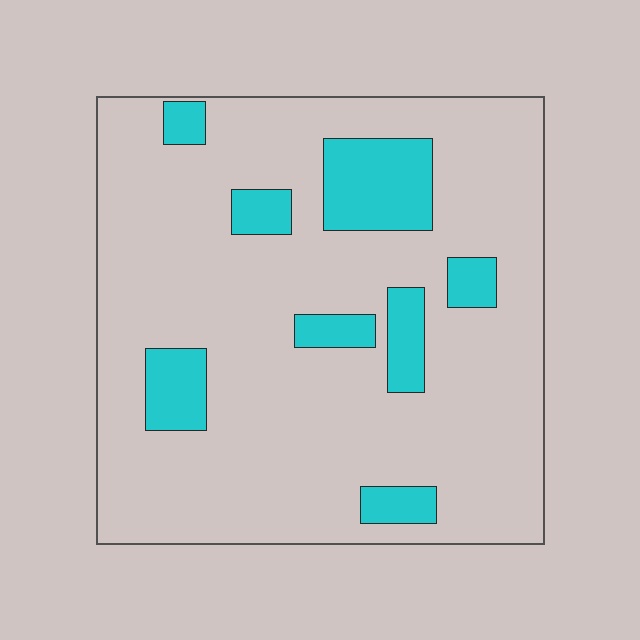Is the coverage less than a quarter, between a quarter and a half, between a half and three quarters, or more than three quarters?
Less than a quarter.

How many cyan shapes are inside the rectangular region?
8.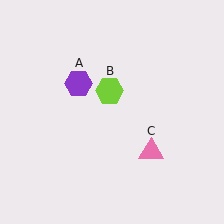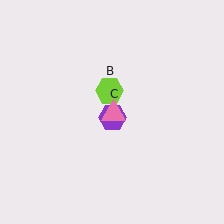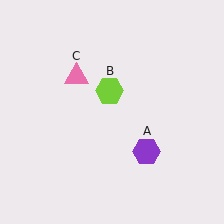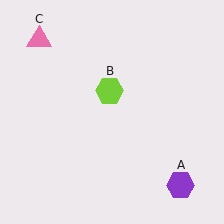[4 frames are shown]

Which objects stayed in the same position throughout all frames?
Lime hexagon (object B) remained stationary.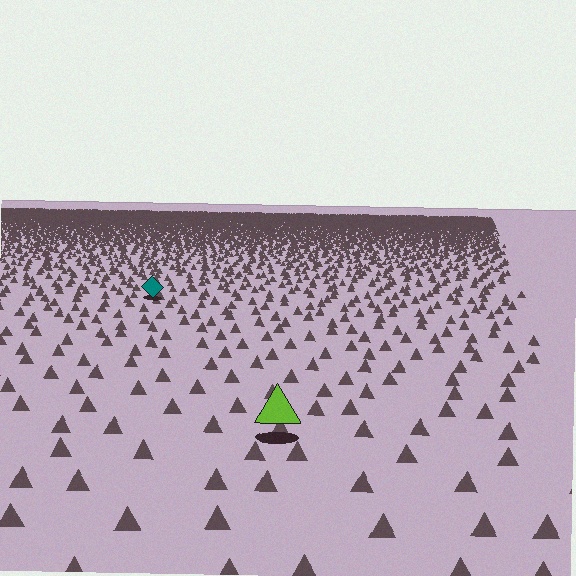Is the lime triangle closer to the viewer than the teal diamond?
Yes. The lime triangle is closer — you can tell from the texture gradient: the ground texture is coarser near it.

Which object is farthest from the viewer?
The teal diamond is farthest from the viewer. It appears smaller and the ground texture around it is denser.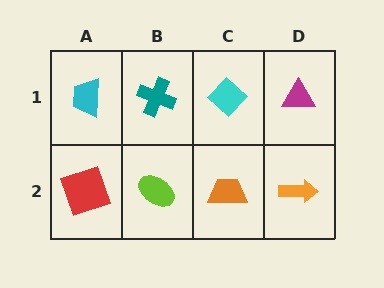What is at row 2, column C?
An orange trapezoid.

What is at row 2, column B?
A lime ellipse.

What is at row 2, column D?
An orange arrow.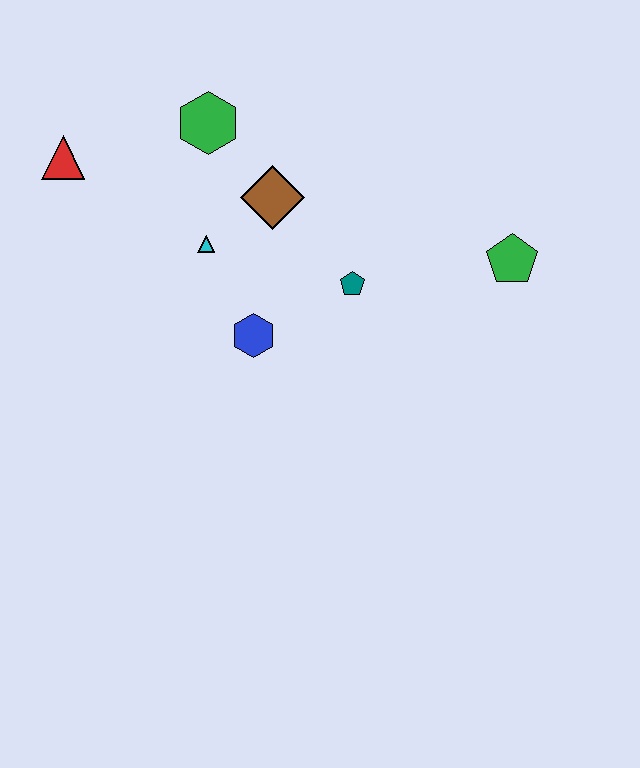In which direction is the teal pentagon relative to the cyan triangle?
The teal pentagon is to the right of the cyan triangle.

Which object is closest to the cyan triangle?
The brown diamond is closest to the cyan triangle.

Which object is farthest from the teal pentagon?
The red triangle is farthest from the teal pentagon.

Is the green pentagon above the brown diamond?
No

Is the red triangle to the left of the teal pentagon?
Yes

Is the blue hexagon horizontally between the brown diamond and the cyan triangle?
Yes